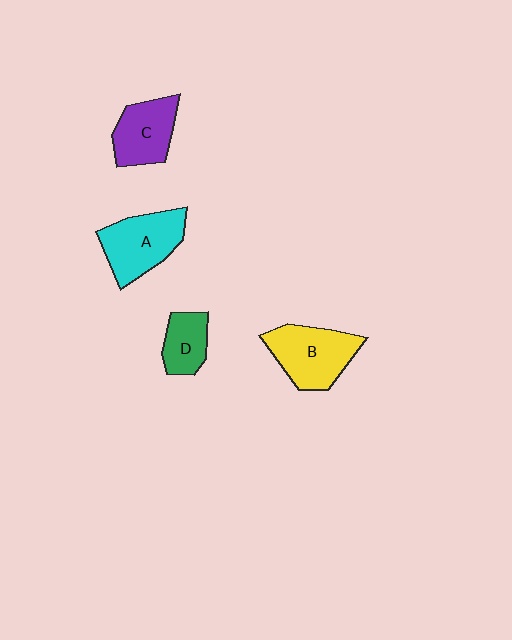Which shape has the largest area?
Shape B (yellow).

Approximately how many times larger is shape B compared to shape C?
Approximately 1.2 times.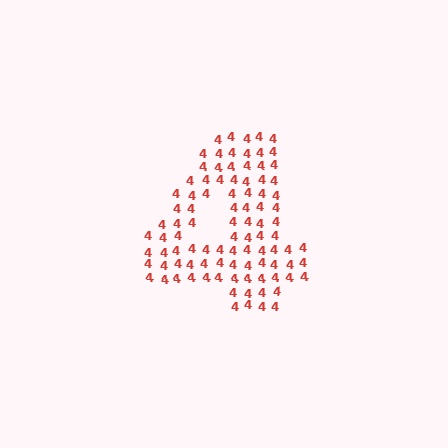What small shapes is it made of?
It is made of small digit 4's.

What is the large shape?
The large shape is the digit 4.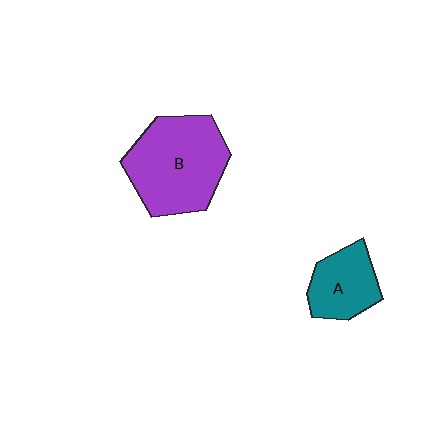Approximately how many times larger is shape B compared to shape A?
Approximately 1.9 times.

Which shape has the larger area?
Shape B (purple).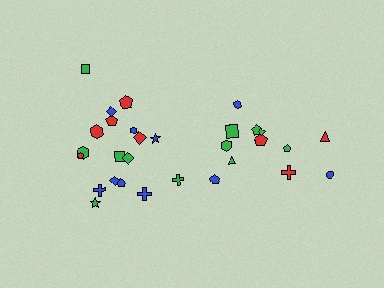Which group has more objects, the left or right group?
The left group.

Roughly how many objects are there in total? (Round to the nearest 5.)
Roughly 30 objects in total.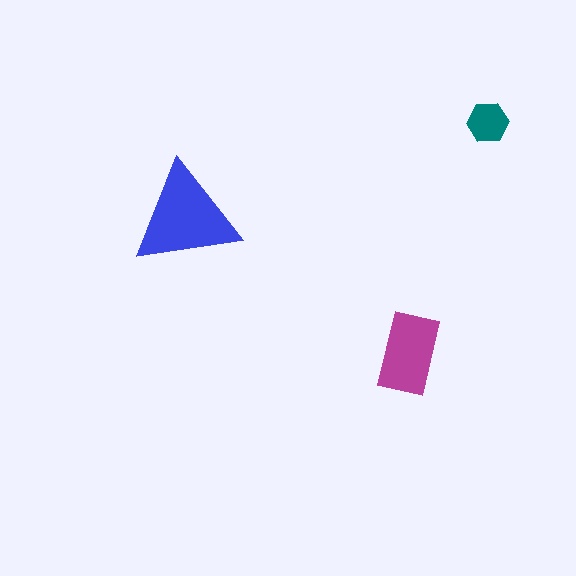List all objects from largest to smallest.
The blue triangle, the magenta rectangle, the teal hexagon.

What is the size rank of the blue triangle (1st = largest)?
1st.